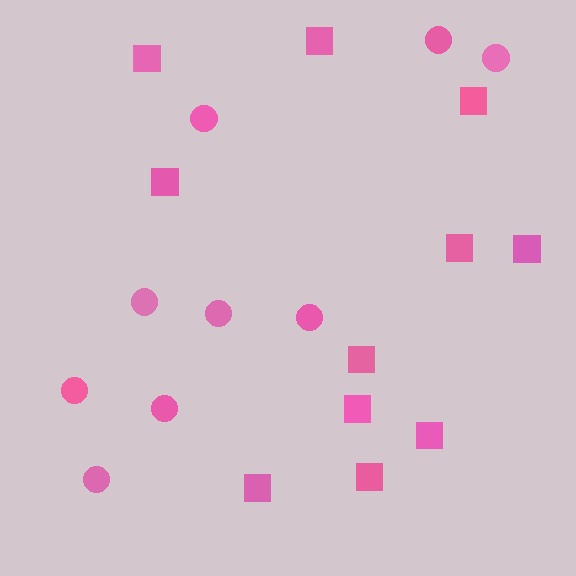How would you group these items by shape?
There are 2 groups: one group of squares (11) and one group of circles (9).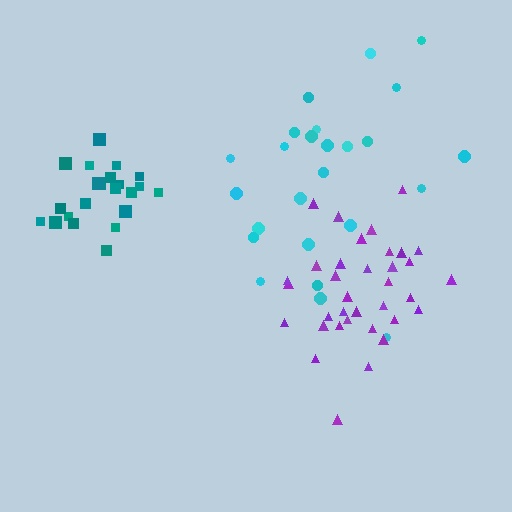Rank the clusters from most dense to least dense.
teal, purple, cyan.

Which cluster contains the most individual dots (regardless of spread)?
Purple (35).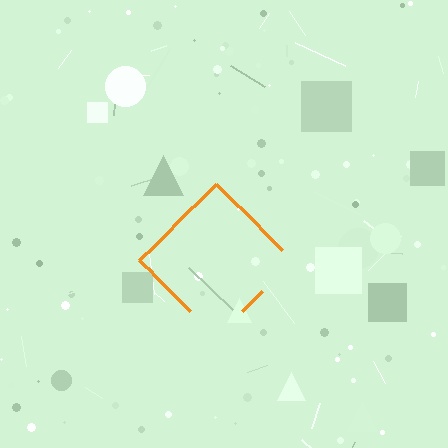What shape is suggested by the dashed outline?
The dashed outline suggests a diamond.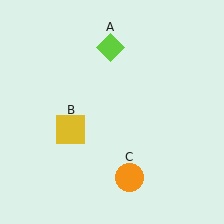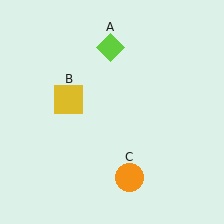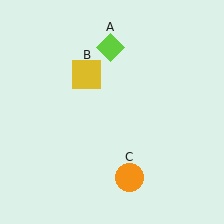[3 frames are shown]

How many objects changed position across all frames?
1 object changed position: yellow square (object B).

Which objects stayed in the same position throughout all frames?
Lime diamond (object A) and orange circle (object C) remained stationary.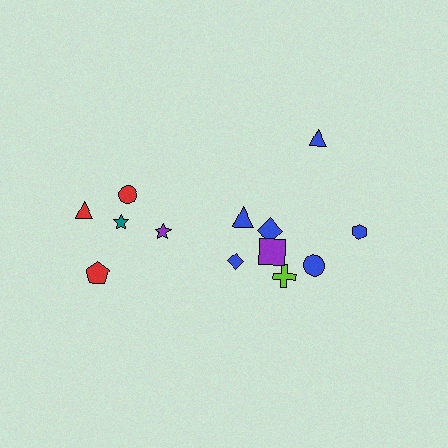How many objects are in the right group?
There are 8 objects.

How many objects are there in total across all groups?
There are 13 objects.